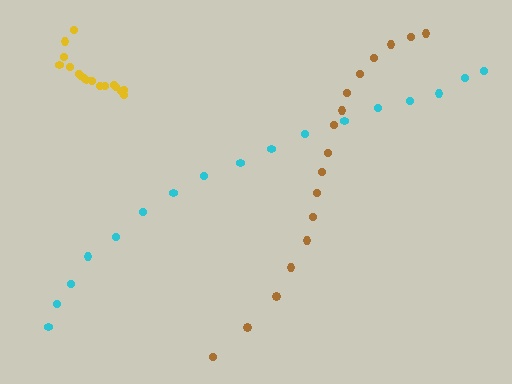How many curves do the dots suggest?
There are 3 distinct paths.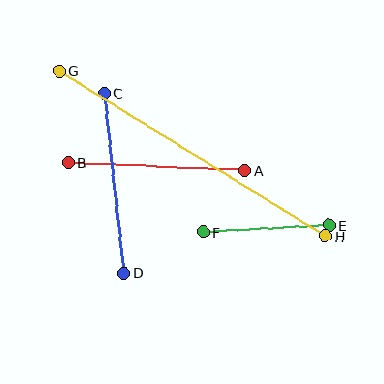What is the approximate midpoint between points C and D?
The midpoint is at approximately (114, 183) pixels.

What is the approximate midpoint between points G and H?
The midpoint is at approximately (192, 153) pixels.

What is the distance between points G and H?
The distance is approximately 313 pixels.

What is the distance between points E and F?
The distance is approximately 127 pixels.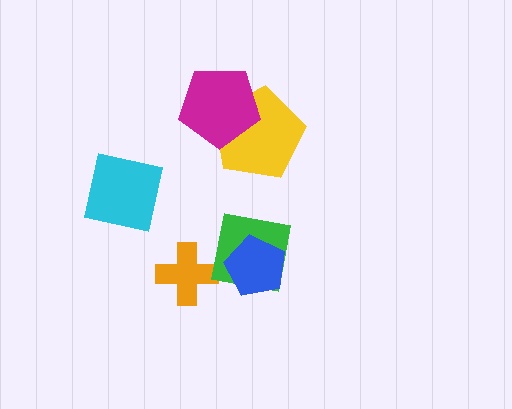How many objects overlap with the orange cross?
1 object overlaps with the orange cross.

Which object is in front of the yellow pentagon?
The magenta pentagon is in front of the yellow pentagon.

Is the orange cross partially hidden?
Yes, it is partially covered by another shape.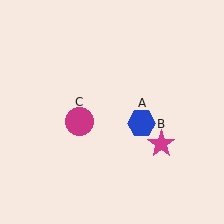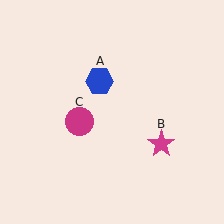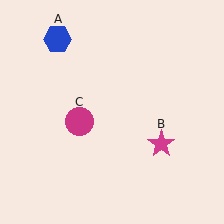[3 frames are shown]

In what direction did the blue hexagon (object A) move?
The blue hexagon (object A) moved up and to the left.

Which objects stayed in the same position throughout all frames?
Magenta star (object B) and magenta circle (object C) remained stationary.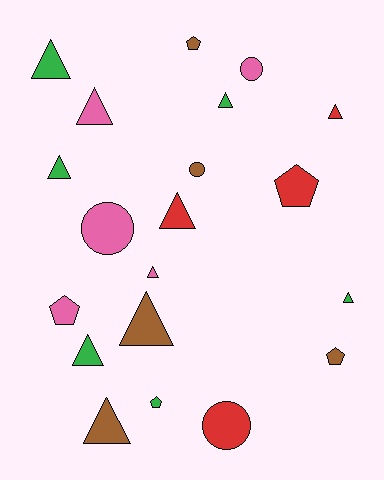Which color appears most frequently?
Green, with 6 objects.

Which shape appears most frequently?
Triangle, with 11 objects.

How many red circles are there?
There is 1 red circle.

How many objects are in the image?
There are 20 objects.